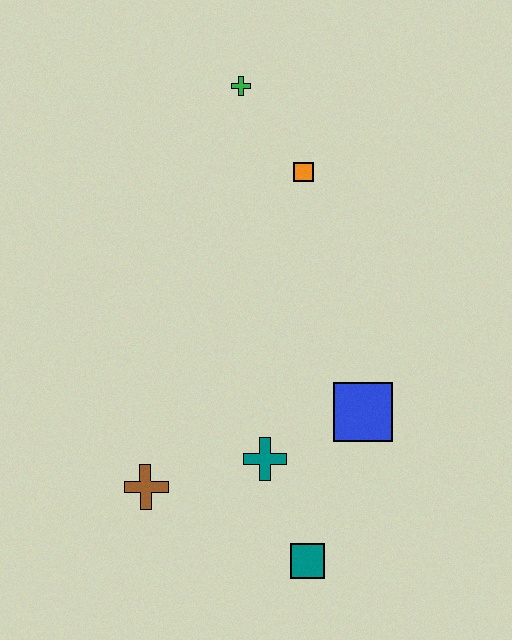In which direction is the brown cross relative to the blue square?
The brown cross is to the left of the blue square.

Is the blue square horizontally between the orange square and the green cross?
No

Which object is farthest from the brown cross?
The green cross is farthest from the brown cross.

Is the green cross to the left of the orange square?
Yes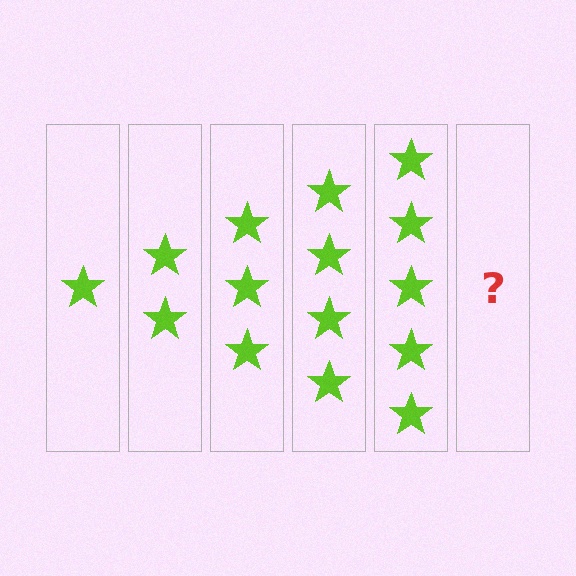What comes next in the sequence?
The next element should be 6 stars.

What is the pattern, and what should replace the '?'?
The pattern is that each step adds one more star. The '?' should be 6 stars.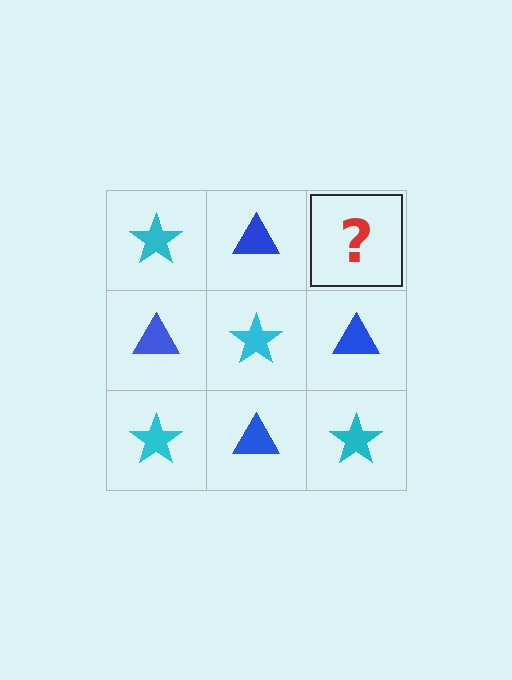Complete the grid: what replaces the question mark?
The question mark should be replaced with a cyan star.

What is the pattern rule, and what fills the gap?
The rule is that it alternates cyan star and blue triangle in a checkerboard pattern. The gap should be filled with a cyan star.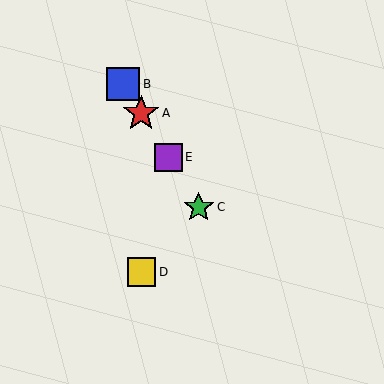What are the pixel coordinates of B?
Object B is at (123, 84).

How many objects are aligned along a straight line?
4 objects (A, B, C, E) are aligned along a straight line.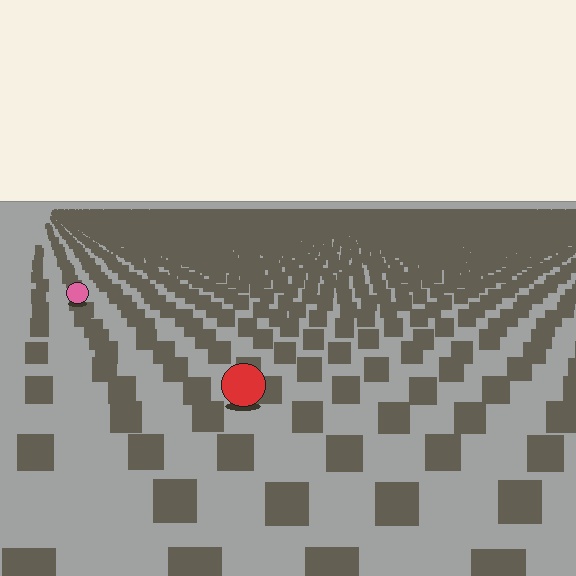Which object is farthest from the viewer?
The pink circle is farthest from the viewer. It appears smaller and the ground texture around it is denser.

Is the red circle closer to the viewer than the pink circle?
Yes. The red circle is closer — you can tell from the texture gradient: the ground texture is coarser near it.